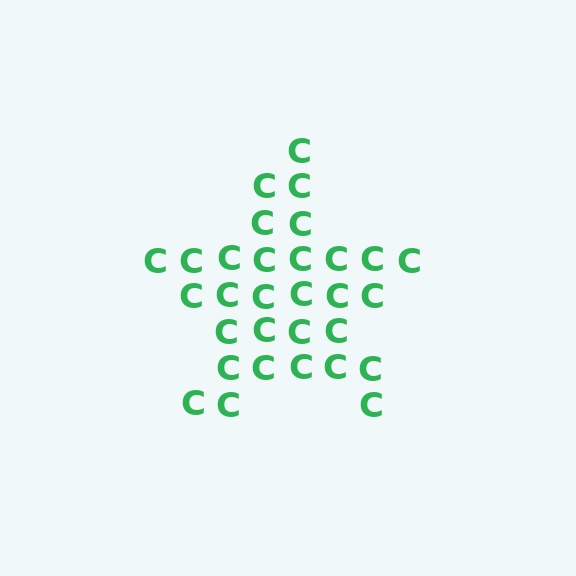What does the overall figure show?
The overall figure shows a star.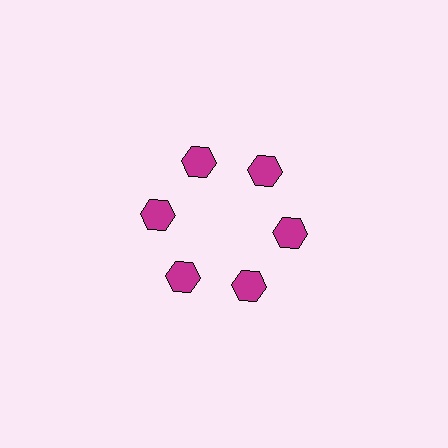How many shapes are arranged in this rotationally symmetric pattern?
There are 6 shapes, arranged in 6 groups of 1.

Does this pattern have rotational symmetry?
Yes, this pattern has 6-fold rotational symmetry. It looks the same after rotating 60 degrees around the center.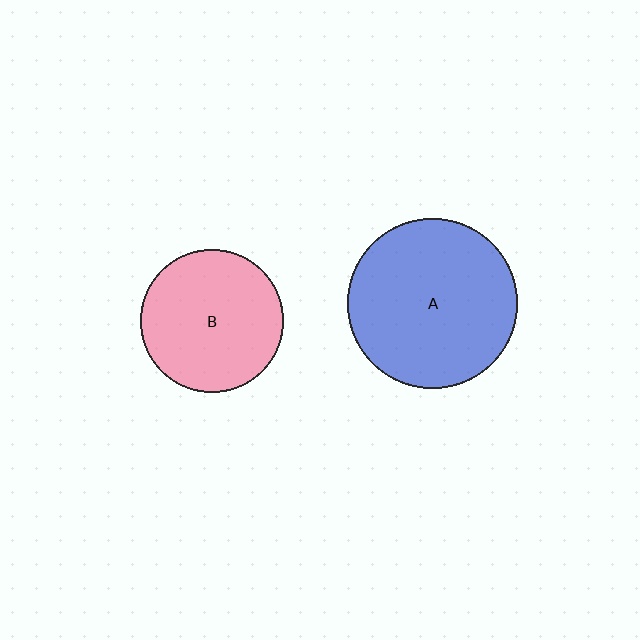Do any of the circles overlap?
No, none of the circles overlap.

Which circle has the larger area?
Circle A (blue).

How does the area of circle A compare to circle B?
Approximately 1.4 times.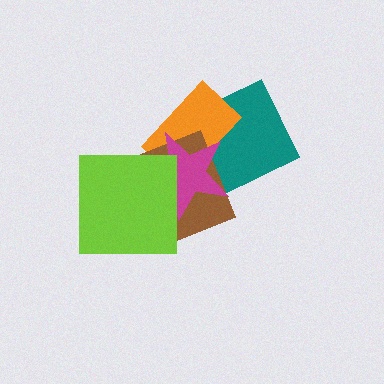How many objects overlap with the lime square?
2 objects overlap with the lime square.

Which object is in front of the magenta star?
The lime square is in front of the magenta star.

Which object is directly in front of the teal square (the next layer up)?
The orange rectangle is directly in front of the teal square.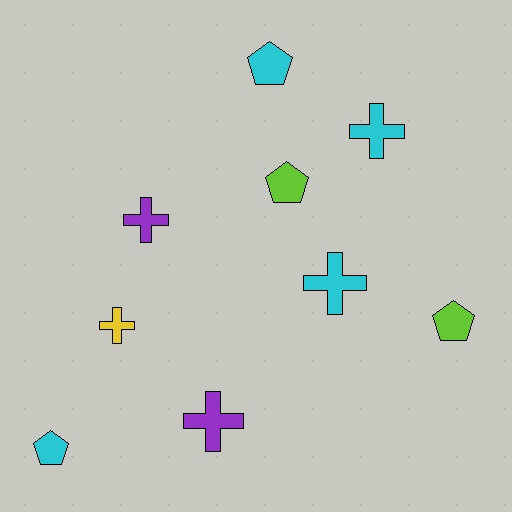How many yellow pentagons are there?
There are no yellow pentagons.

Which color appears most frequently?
Cyan, with 4 objects.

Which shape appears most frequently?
Cross, with 5 objects.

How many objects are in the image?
There are 9 objects.